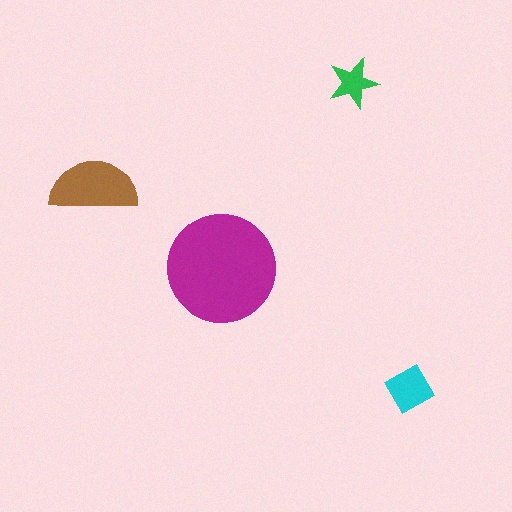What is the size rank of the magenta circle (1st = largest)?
1st.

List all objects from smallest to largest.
The green star, the cyan diamond, the brown semicircle, the magenta circle.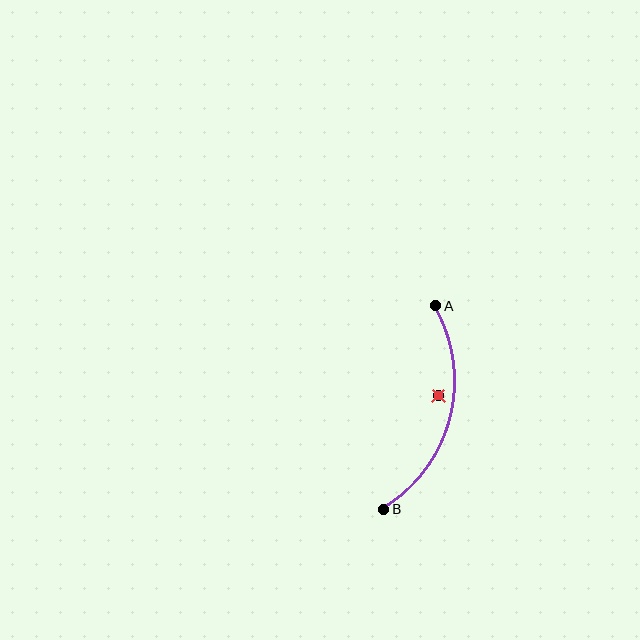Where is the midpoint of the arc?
The arc midpoint is the point on the curve farthest from the straight line joining A and B. It sits to the right of that line.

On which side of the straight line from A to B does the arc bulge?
The arc bulges to the right of the straight line connecting A and B.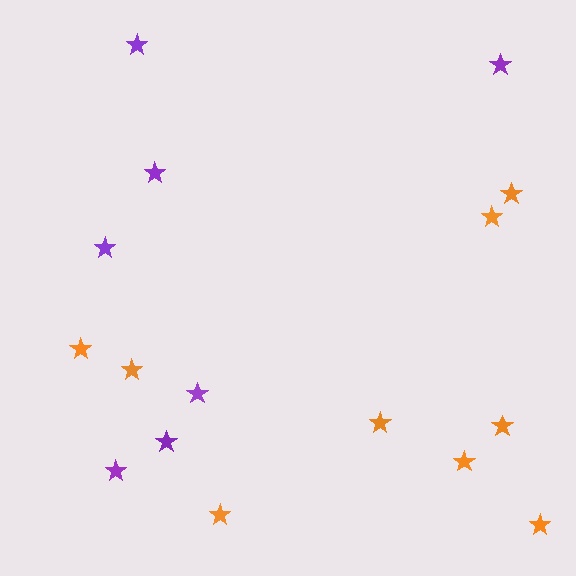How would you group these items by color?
There are 2 groups: one group of orange stars (9) and one group of purple stars (7).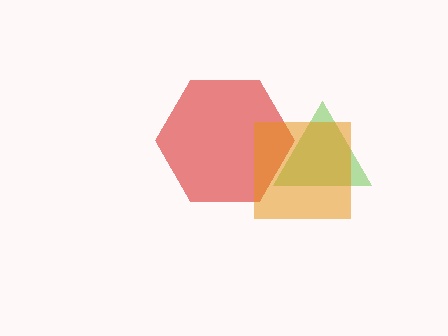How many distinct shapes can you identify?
There are 3 distinct shapes: a red hexagon, a lime triangle, an orange square.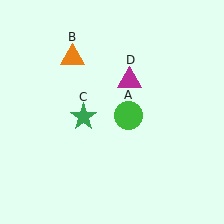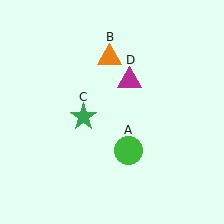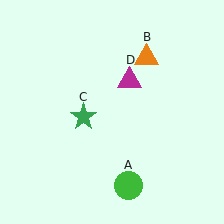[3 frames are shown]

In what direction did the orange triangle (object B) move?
The orange triangle (object B) moved right.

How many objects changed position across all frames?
2 objects changed position: green circle (object A), orange triangle (object B).